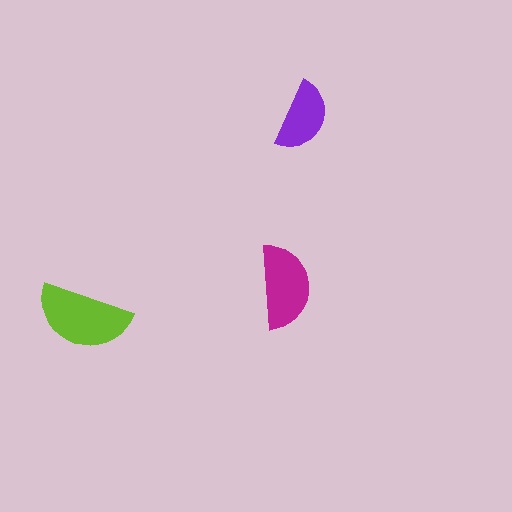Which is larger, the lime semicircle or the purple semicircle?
The lime one.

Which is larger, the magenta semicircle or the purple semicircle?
The magenta one.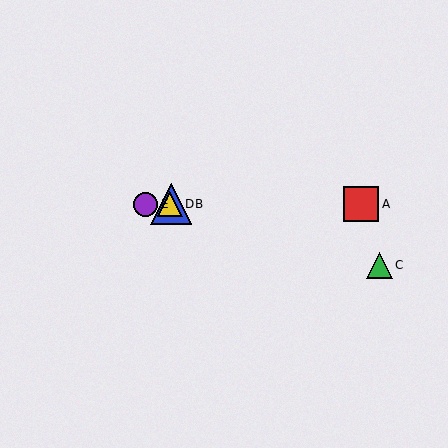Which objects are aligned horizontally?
Objects A, B, D, E are aligned horizontally.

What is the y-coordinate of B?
Object B is at y≈204.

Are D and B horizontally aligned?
Yes, both are at y≈204.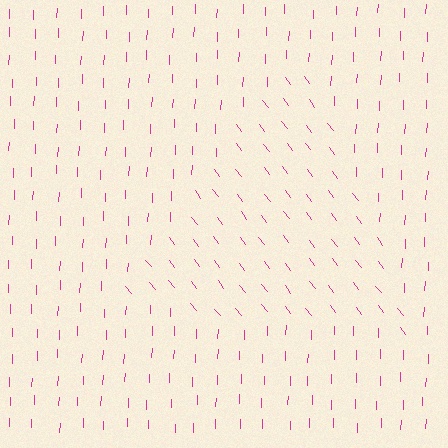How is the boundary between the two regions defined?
The boundary is defined purely by a change in line orientation (approximately 39 degrees difference). All lines are the same color and thickness.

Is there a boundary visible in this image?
Yes, there is a texture boundary formed by a change in line orientation.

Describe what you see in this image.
The image is filled with small magenta line segments. A triangle region in the image has lines oriented differently from the surrounding lines, creating a visible texture boundary.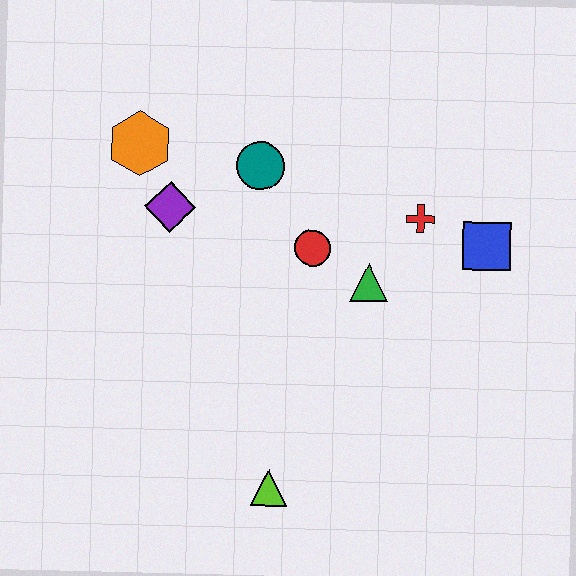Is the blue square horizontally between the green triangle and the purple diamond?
No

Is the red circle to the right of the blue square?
No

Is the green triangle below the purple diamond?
Yes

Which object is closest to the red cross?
The blue square is closest to the red cross.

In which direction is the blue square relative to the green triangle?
The blue square is to the right of the green triangle.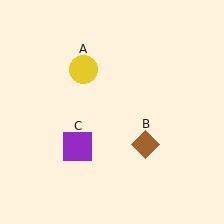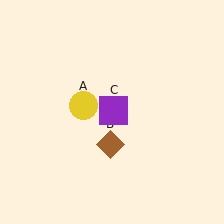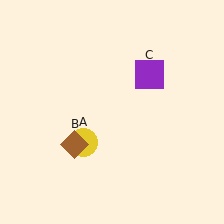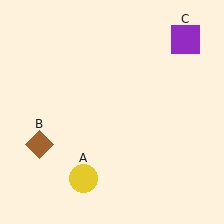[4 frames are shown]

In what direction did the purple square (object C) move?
The purple square (object C) moved up and to the right.